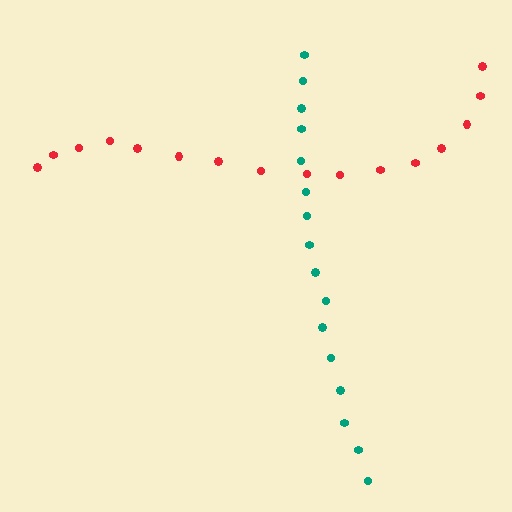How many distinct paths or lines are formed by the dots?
There are 2 distinct paths.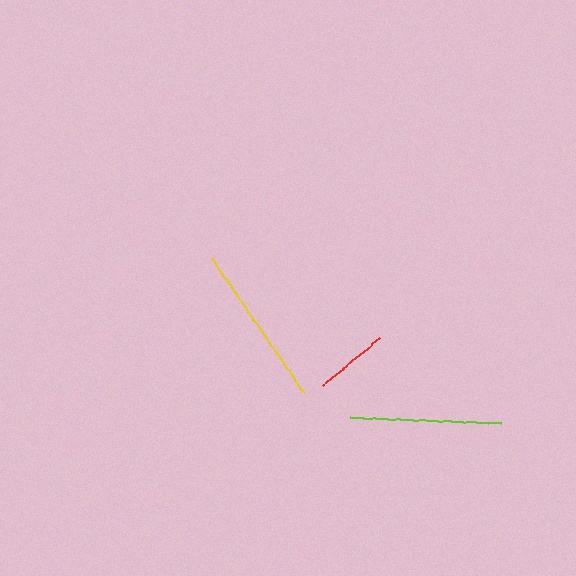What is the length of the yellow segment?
The yellow segment is approximately 164 pixels long.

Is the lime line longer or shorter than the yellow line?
The yellow line is longer than the lime line.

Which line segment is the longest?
The yellow line is the longest at approximately 164 pixels.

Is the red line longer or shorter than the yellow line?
The yellow line is longer than the red line.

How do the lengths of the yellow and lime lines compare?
The yellow and lime lines are approximately the same length.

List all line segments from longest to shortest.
From longest to shortest: yellow, lime, red.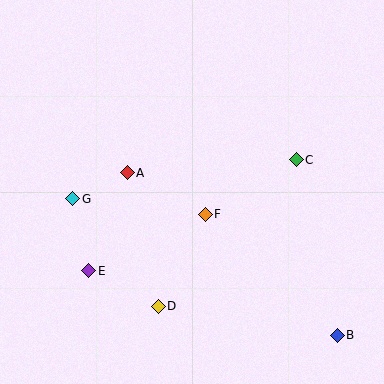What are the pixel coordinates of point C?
Point C is at (296, 160).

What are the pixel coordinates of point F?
Point F is at (205, 214).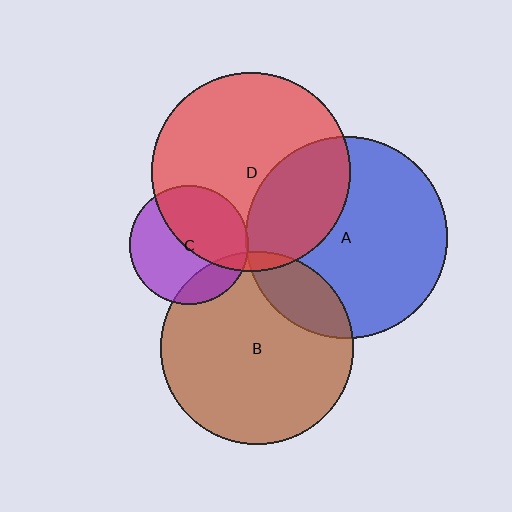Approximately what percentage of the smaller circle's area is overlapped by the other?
Approximately 5%.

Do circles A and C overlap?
Yes.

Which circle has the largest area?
Circle A (blue).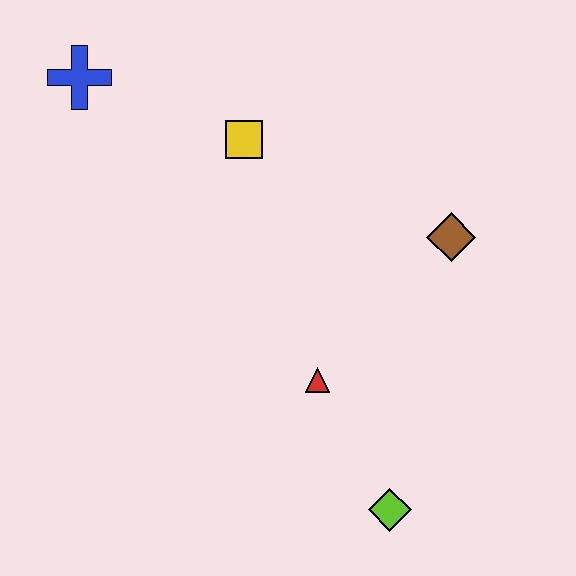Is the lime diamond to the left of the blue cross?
No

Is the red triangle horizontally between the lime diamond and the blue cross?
Yes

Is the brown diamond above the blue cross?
No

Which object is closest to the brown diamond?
The red triangle is closest to the brown diamond.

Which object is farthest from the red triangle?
The blue cross is farthest from the red triangle.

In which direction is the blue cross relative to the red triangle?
The blue cross is above the red triangle.